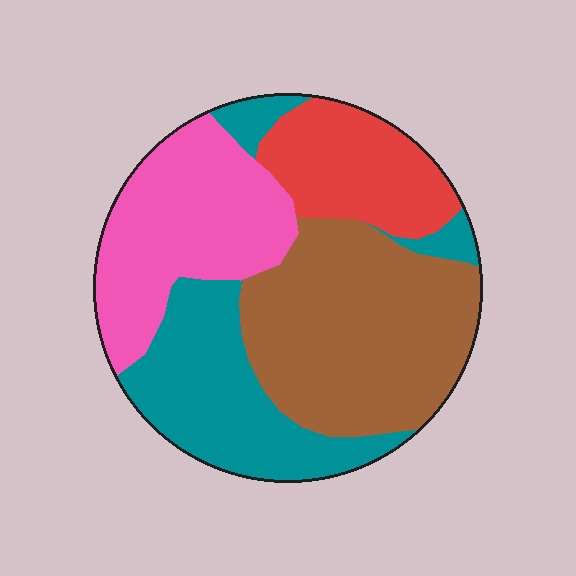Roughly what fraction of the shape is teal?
Teal covers 26% of the shape.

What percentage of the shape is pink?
Pink covers around 25% of the shape.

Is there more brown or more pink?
Brown.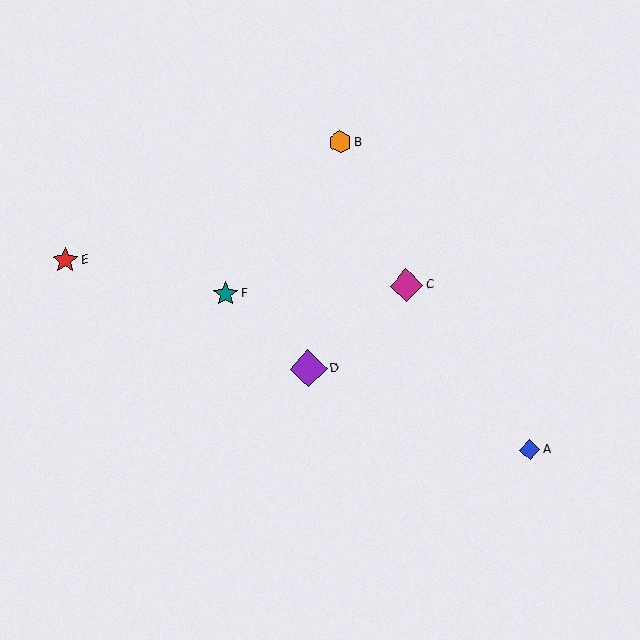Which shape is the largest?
The purple diamond (labeled D) is the largest.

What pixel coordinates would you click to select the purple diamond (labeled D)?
Click at (309, 368) to select the purple diamond D.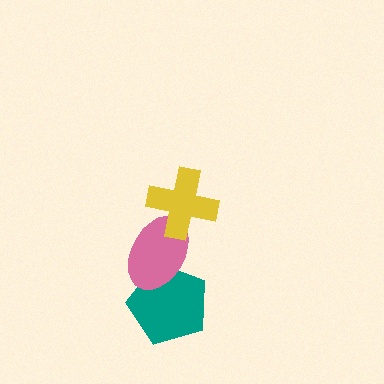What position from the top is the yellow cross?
The yellow cross is 1st from the top.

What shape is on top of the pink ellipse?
The yellow cross is on top of the pink ellipse.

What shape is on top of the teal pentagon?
The pink ellipse is on top of the teal pentagon.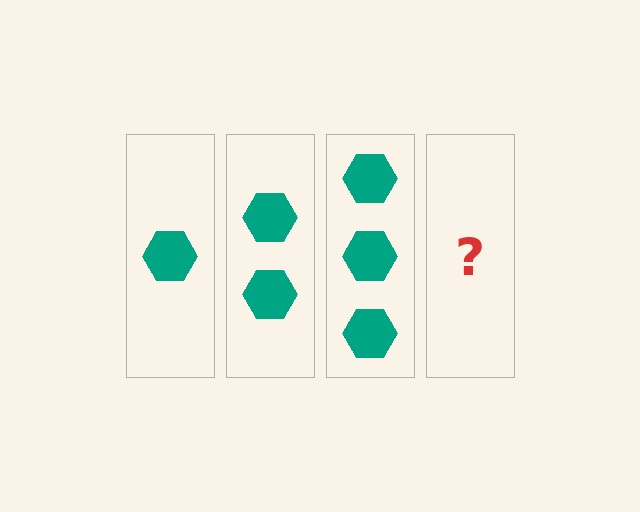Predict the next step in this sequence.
The next step is 4 hexagons.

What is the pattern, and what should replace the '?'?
The pattern is that each step adds one more hexagon. The '?' should be 4 hexagons.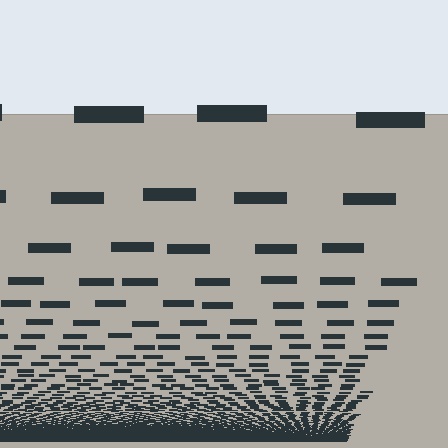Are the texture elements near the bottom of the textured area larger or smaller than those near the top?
Smaller. The gradient is inverted — elements near the bottom are smaller and denser.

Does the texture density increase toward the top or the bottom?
Density increases toward the bottom.